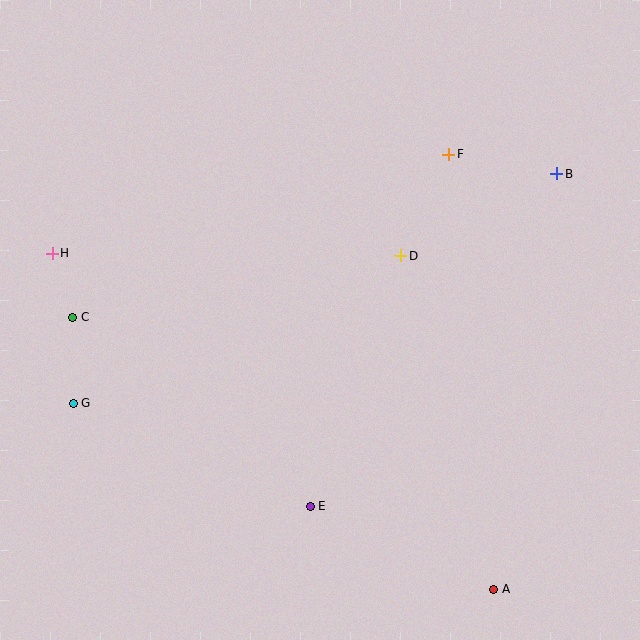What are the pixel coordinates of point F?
Point F is at (449, 154).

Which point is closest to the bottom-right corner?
Point A is closest to the bottom-right corner.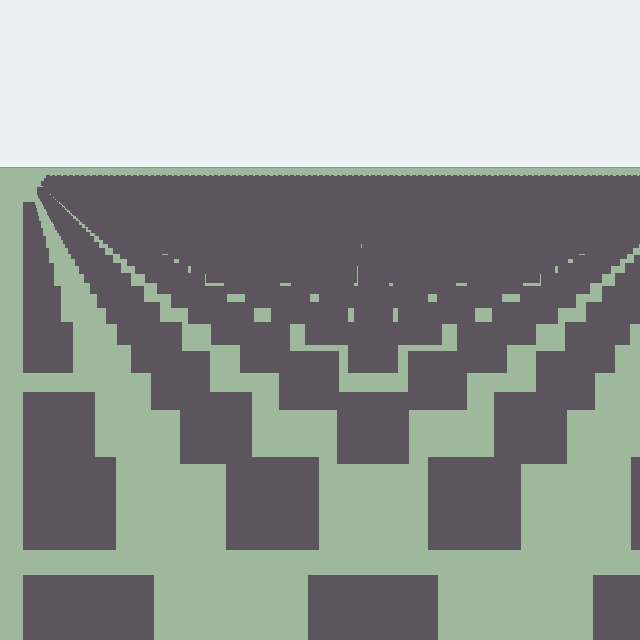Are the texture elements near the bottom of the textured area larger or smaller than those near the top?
Larger. Near the bottom, elements are closer to the viewer and appear at a bigger on-screen size.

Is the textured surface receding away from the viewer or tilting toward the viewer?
The surface is receding away from the viewer. Texture elements get smaller and denser toward the top.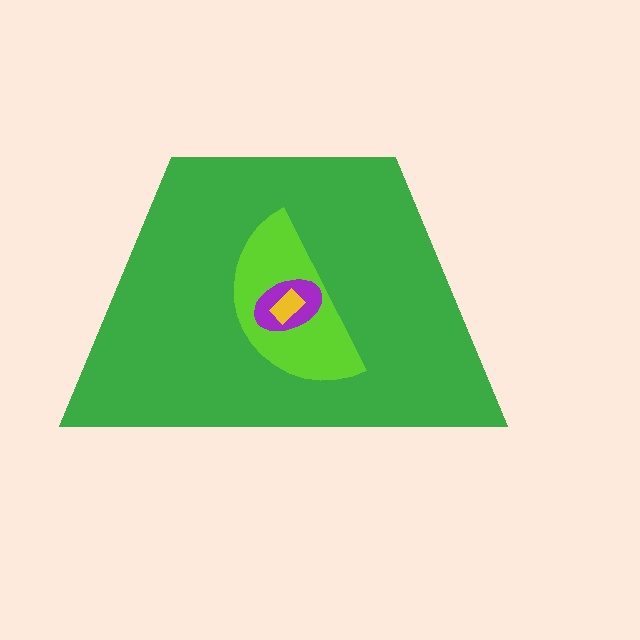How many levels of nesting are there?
4.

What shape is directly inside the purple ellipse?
The yellow rectangle.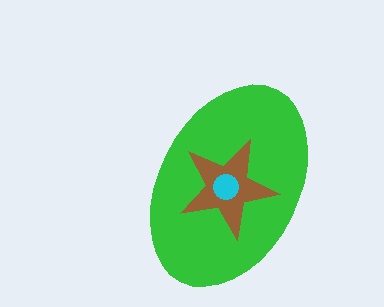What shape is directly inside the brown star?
The cyan circle.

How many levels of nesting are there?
3.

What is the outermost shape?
The green ellipse.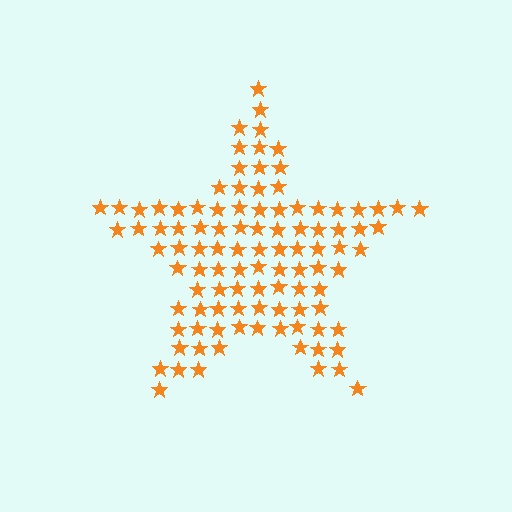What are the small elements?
The small elements are stars.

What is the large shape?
The large shape is a star.